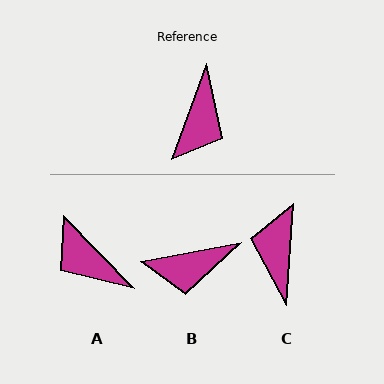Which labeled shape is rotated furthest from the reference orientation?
C, about 164 degrees away.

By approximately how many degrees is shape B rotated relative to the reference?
Approximately 59 degrees clockwise.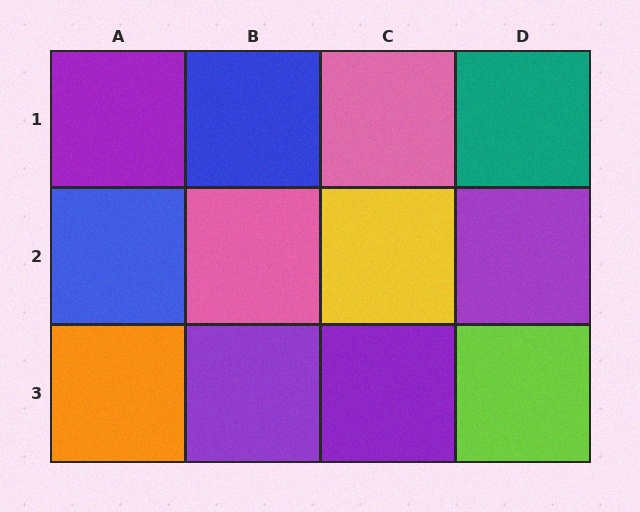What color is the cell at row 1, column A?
Purple.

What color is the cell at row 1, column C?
Pink.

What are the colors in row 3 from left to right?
Orange, purple, purple, lime.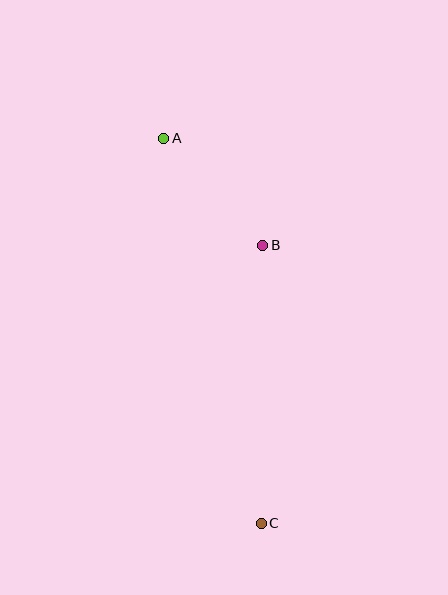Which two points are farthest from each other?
Points A and C are farthest from each other.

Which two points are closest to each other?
Points A and B are closest to each other.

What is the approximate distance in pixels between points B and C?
The distance between B and C is approximately 278 pixels.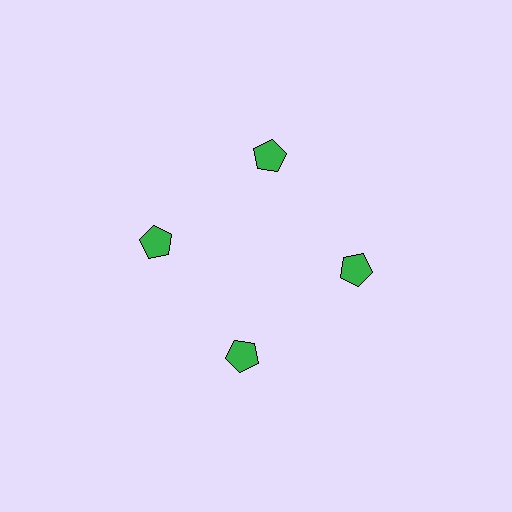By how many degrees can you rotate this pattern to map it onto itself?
The pattern maps onto itself every 90 degrees of rotation.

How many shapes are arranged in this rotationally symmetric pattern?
There are 4 shapes, arranged in 4 groups of 1.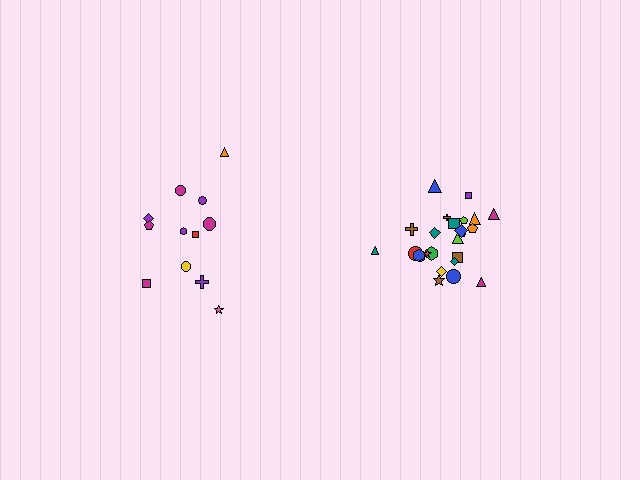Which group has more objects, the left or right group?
The right group.